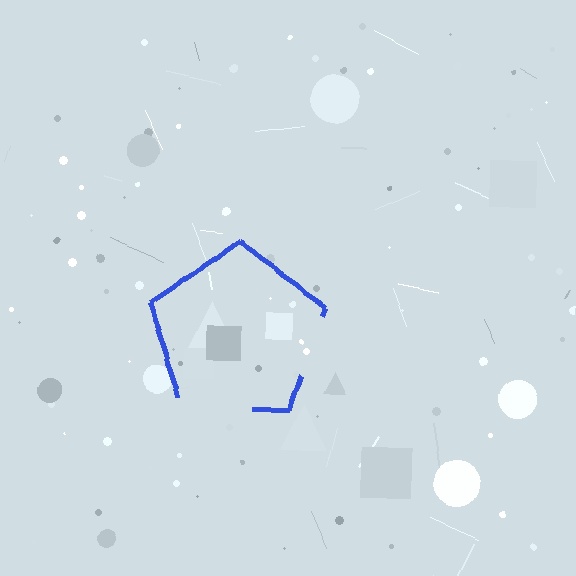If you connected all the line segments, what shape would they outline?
They would outline a pentagon.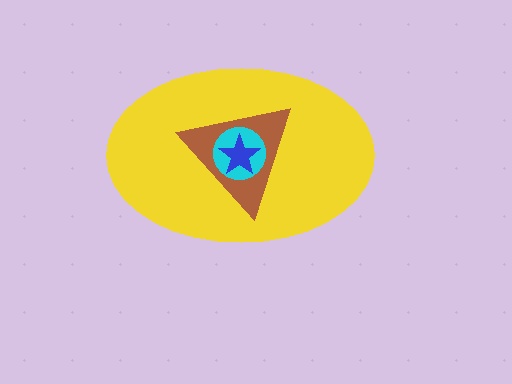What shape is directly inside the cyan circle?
The blue star.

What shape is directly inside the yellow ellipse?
The brown triangle.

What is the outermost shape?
The yellow ellipse.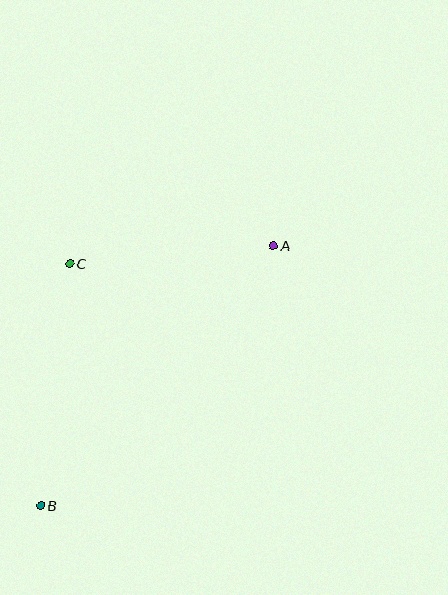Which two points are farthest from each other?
Points A and B are farthest from each other.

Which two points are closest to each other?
Points A and C are closest to each other.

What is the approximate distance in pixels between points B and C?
The distance between B and C is approximately 243 pixels.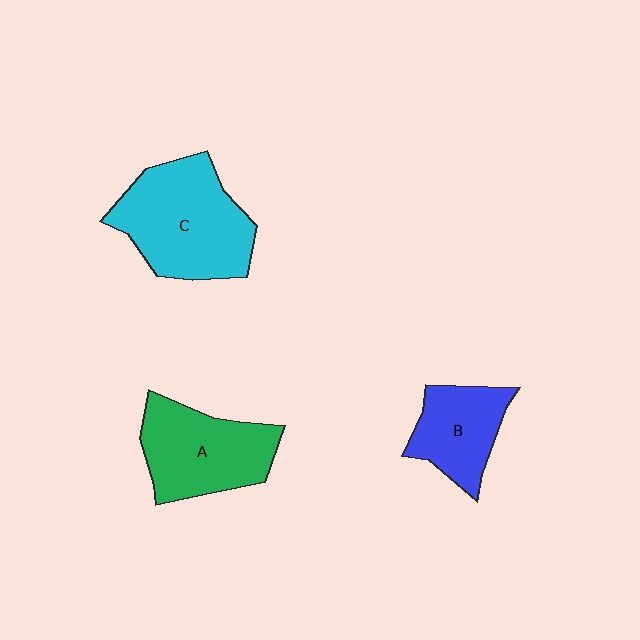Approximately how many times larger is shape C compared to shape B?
Approximately 1.7 times.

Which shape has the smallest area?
Shape B (blue).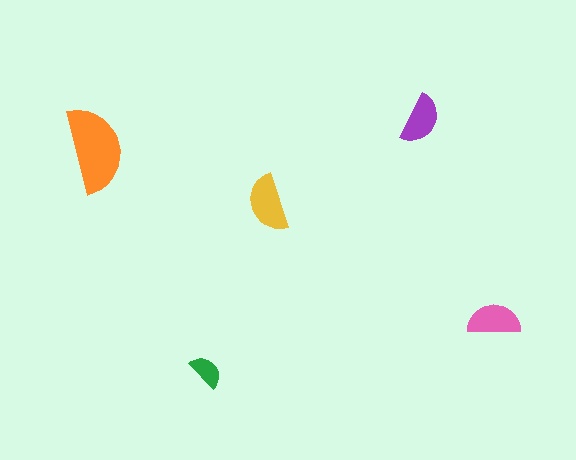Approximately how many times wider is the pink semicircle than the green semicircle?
About 1.5 times wider.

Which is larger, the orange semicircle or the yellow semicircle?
The orange one.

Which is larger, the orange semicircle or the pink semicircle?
The orange one.